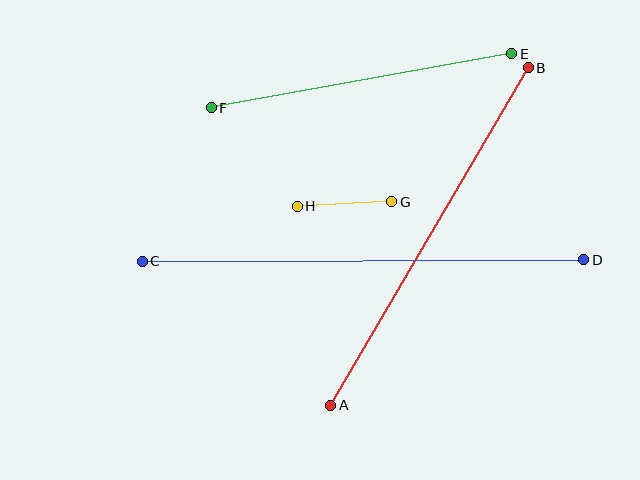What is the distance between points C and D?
The distance is approximately 442 pixels.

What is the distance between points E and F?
The distance is approximately 305 pixels.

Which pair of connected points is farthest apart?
Points C and D are farthest apart.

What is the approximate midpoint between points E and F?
The midpoint is at approximately (362, 81) pixels.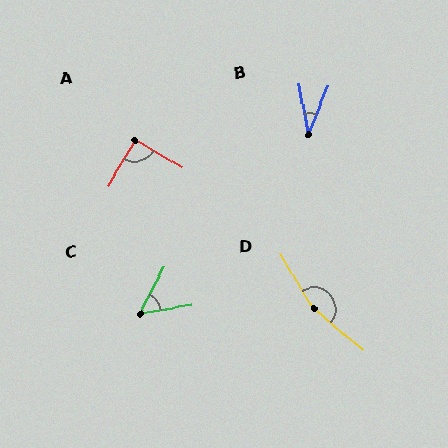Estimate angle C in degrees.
Approximately 53 degrees.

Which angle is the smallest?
B, at approximately 33 degrees.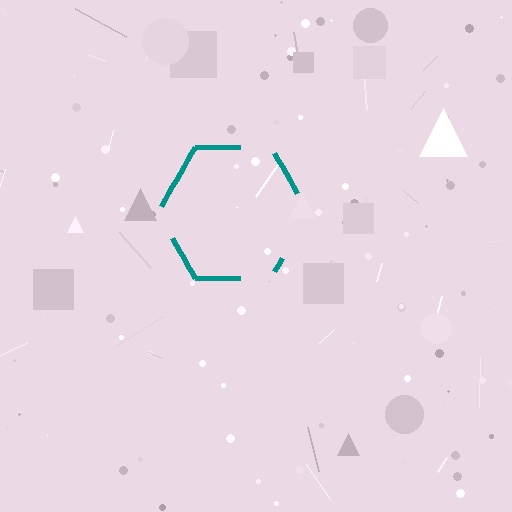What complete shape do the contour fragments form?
The contour fragments form a hexagon.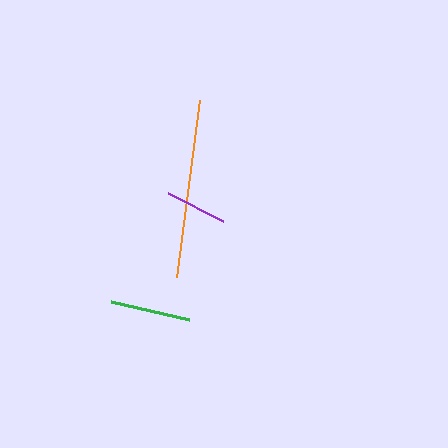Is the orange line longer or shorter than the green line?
The orange line is longer than the green line.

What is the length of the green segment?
The green segment is approximately 80 pixels long.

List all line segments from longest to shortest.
From longest to shortest: orange, green, purple.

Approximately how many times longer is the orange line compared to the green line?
The orange line is approximately 2.2 times the length of the green line.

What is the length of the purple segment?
The purple segment is approximately 62 pixels long.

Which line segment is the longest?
The orange line is the longest at approximately 179 pixels.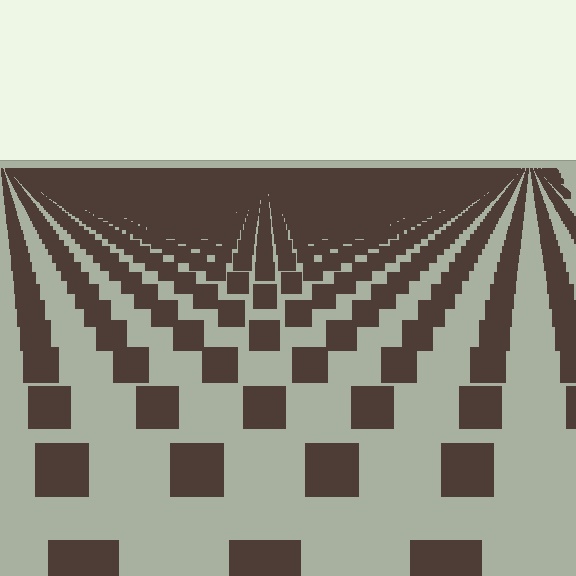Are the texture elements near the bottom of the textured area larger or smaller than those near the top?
Larger. Near the bottom, elements are closer to the viewer and appear at a bigger on-screen size.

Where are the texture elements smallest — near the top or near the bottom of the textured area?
Near the top.